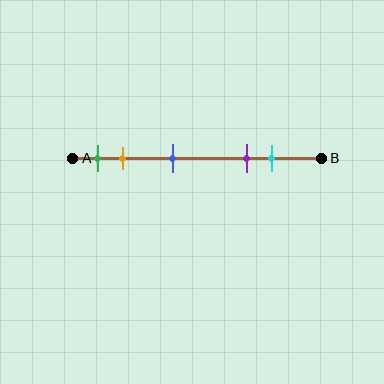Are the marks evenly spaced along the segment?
No, the marks are not evenly spaced.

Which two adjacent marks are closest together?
The green and orange marks are the closest adjacent pair.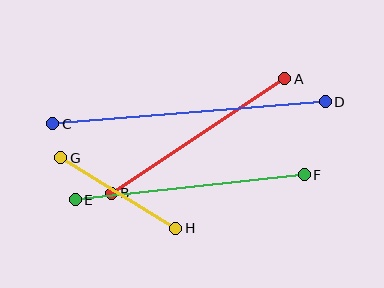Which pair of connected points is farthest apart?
Points C and D are farthest apart.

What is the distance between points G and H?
The distance is approximately 135 pixels.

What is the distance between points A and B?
The distance is approximately 208 pixels.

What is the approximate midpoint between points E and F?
The midpoint is at approximately (190, 187) pixels.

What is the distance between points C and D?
The distance is approximately 273 pixels.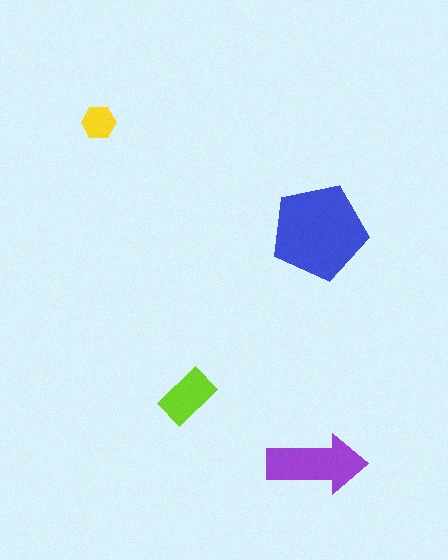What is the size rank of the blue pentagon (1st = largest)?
1st.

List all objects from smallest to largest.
The yellow hexagon, the lime rectangle, the purple arrow, the blue pentagon.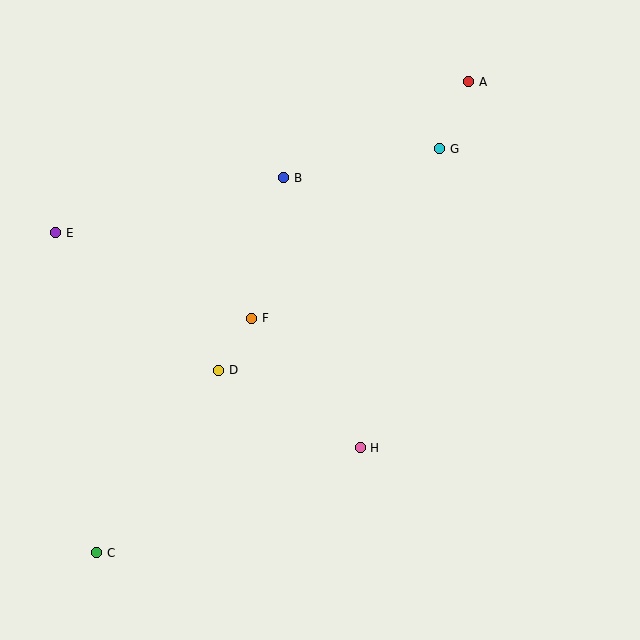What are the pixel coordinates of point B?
Point B is at (284, 178).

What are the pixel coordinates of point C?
Point C is at (97, 553).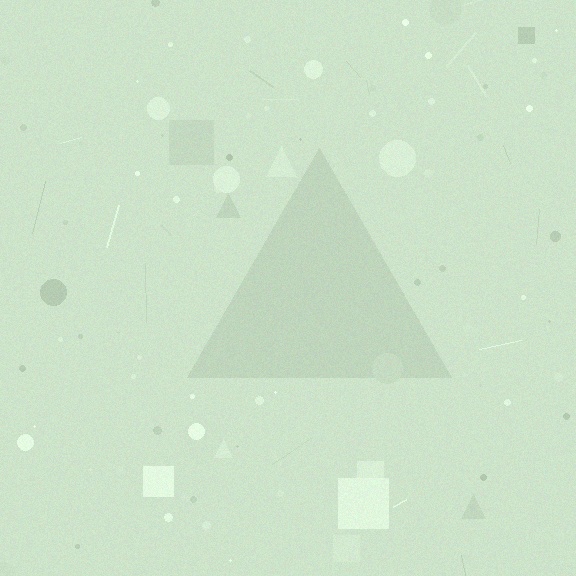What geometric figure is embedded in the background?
A triangle is embedded in the background.